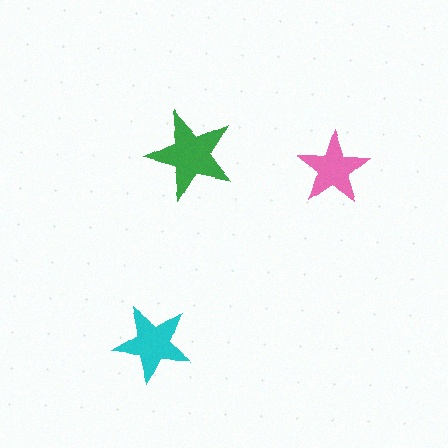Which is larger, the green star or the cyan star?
The green one.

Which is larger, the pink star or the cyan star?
The cyan one.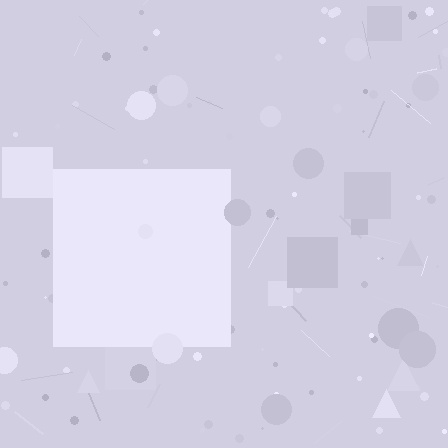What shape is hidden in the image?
A square is hidden in the image.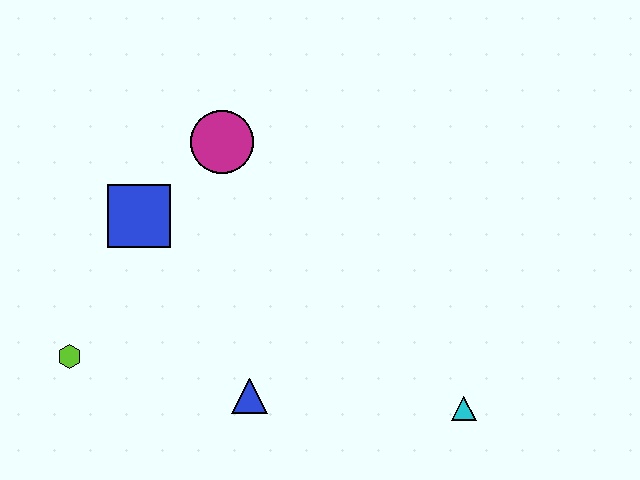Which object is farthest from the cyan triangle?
The lime hexagon is farthest from the cyan triangle.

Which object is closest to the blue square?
The magenta circle is closest to the blue square.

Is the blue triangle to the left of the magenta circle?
No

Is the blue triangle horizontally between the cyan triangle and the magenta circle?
Yes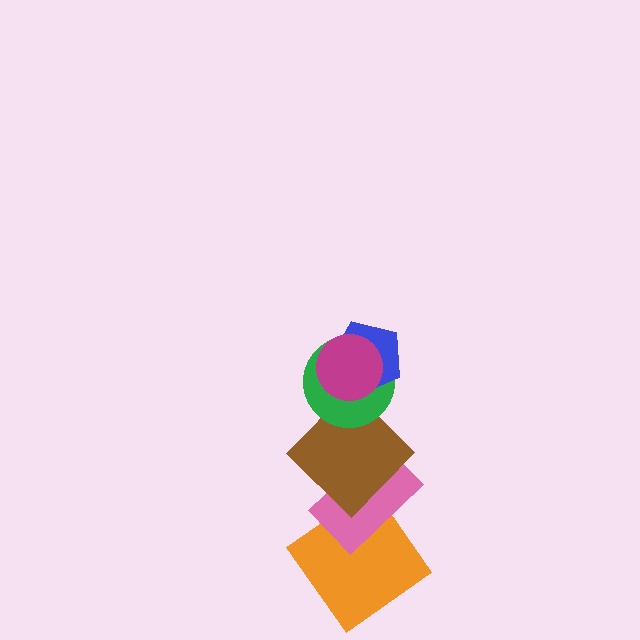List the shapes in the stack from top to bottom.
From top to bottom: the magenta circle, the blue pentagon, the green circle, the brown diamond, the pink rectangle, the orange diamond.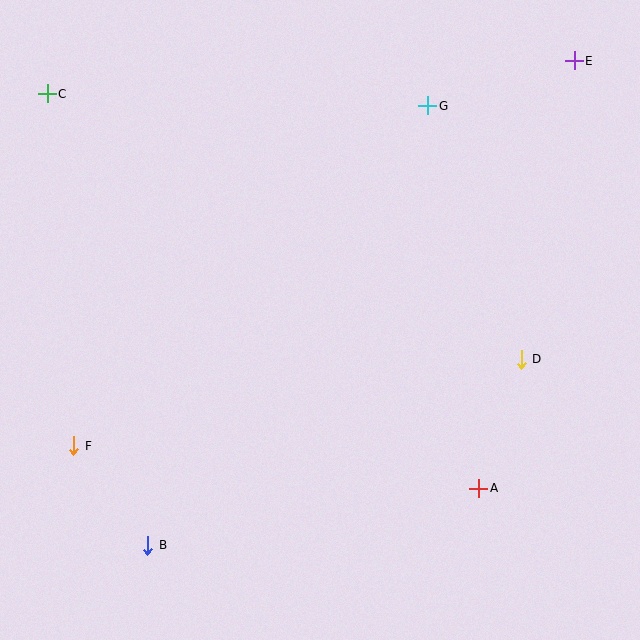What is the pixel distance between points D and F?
The distance between D and F is 456 pixels.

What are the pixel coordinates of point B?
Point B is at (148, 545).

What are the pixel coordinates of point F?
Point F is at (74, 446).